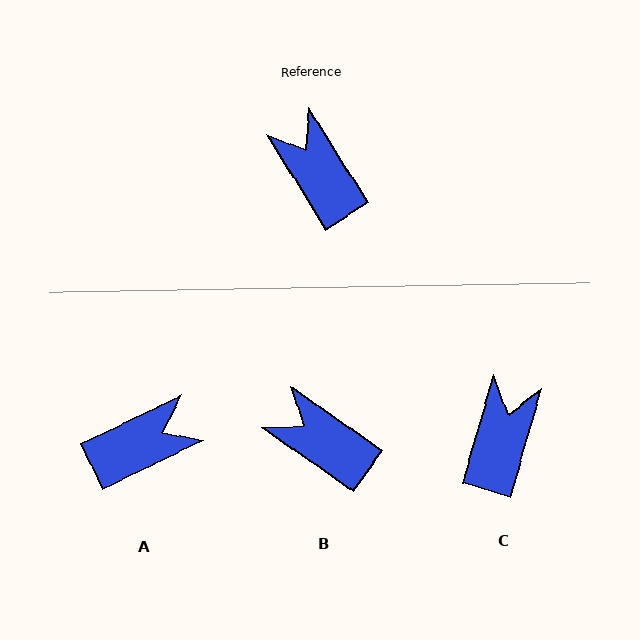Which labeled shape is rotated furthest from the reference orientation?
A, about 96 degrees away.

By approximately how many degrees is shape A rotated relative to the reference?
Approximately 96 degrees clockwise.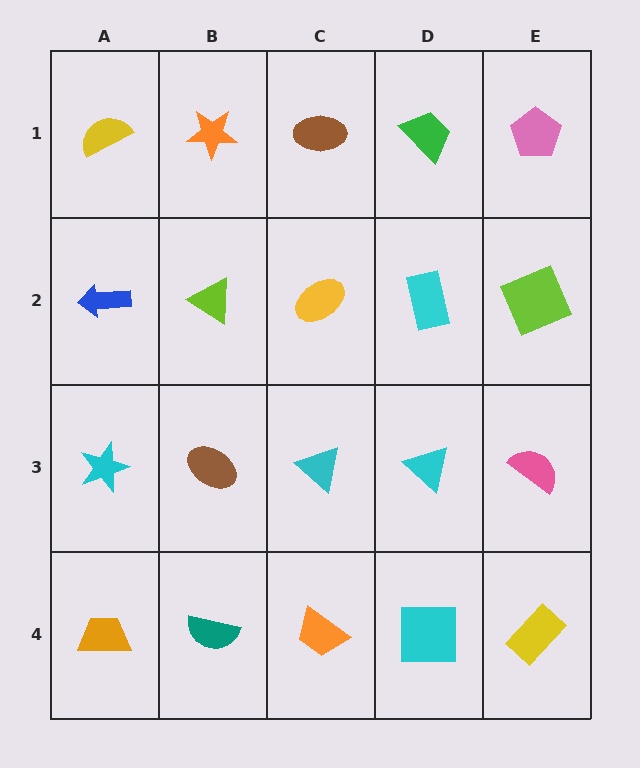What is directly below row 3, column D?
A cyan square.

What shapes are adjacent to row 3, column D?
A cyan rectangle (row 2, column D), a cyan square (row 4, column D), a cyan triangle (row 3, column C), a pink semicircle (row 3, column E).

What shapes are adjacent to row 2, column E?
A pink pentagon (row 1, column E), a pink semicircle (row 3, column E), a cyan rectangle (row 2, column D).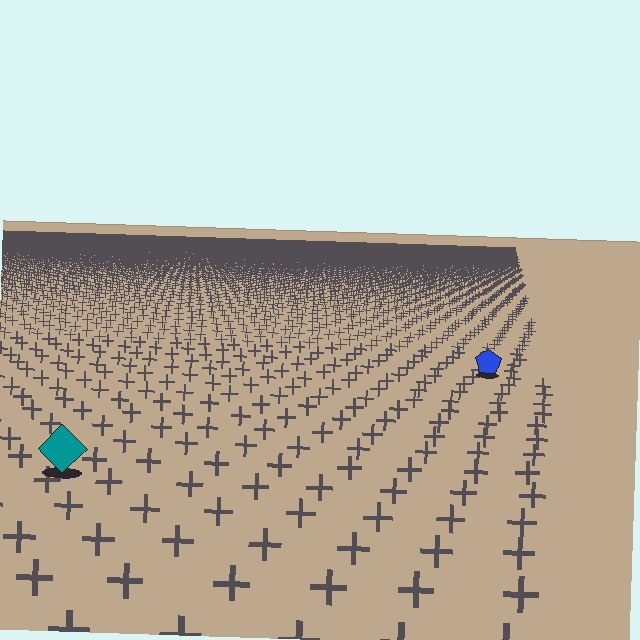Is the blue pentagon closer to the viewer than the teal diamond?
No. The teal diamond is closer — you can tell from the texture gradient: the ground texture is coarser near it.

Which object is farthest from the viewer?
The blue pentagon is farthest from the viewer. It appears smaller and the ground texture around it is denser.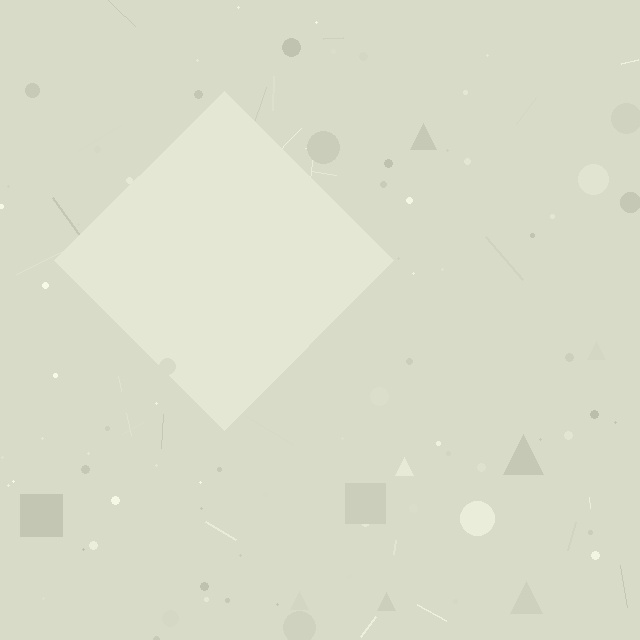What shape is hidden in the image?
A diamond is hidden in the image.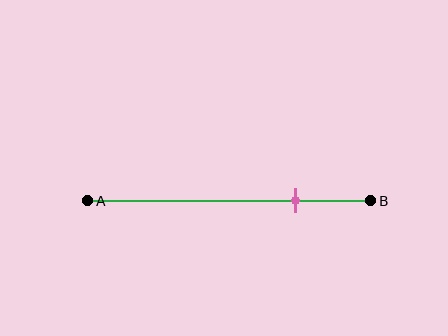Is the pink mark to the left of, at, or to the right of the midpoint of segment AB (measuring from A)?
The pink mark is to the right of the midpoint of segment AB.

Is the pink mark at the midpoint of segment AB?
No, the mark is at about 75% from A, not at the 50% midpoint.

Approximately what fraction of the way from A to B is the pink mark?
The pink mark is approximately 75% of the way from A to B.